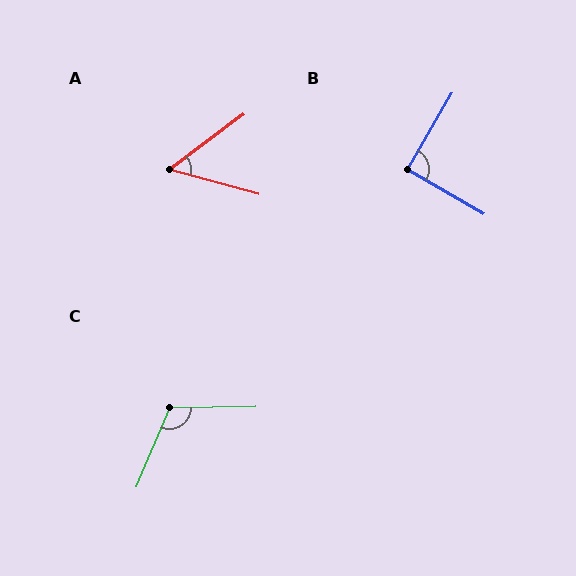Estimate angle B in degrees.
Approximately 90 degrees.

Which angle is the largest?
C, at approximately 114 degrees.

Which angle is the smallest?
A, at approximately 52 degrees.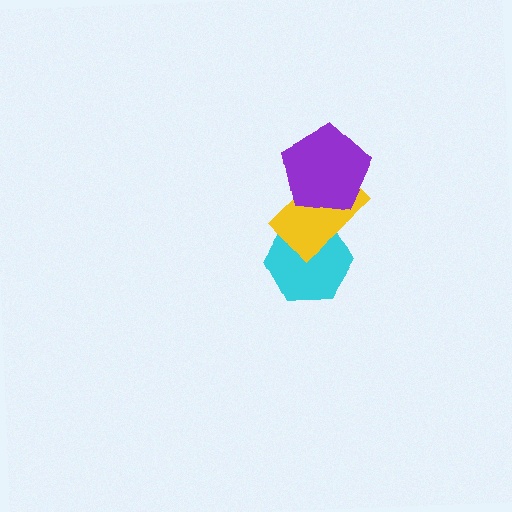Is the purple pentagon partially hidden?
No, no other shape covers it.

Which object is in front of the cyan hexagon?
The yellow rectangle is in front of the cyan hexagon.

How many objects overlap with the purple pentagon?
1 object overlaps with the purple pentagon.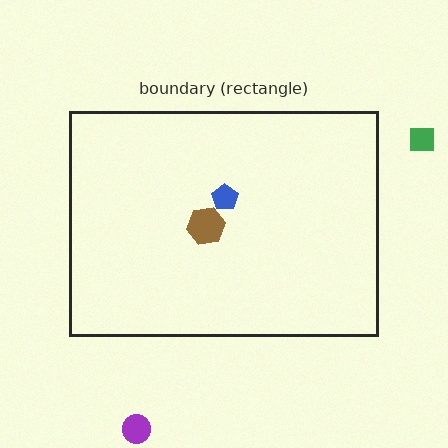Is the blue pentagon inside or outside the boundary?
Inside.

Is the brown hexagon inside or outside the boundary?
Inside.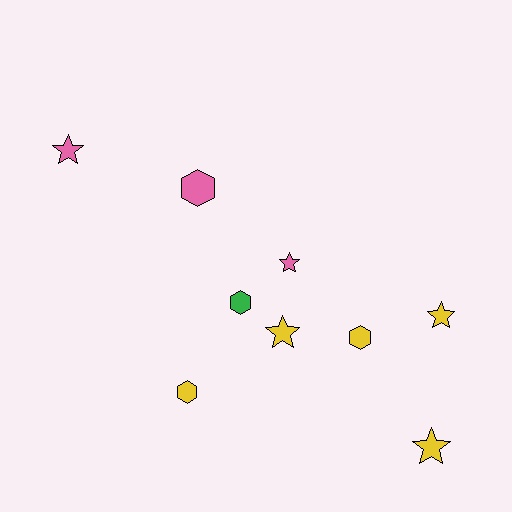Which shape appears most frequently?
Star, with 5 objects.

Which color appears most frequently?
Yellow, with 5 objects.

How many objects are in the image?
There are 9 objects.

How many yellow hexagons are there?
There are 2 yellow hexagons.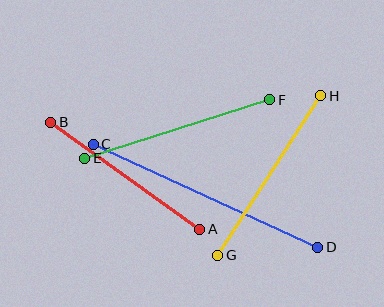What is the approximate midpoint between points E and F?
The midpoint is at approximately (177, 129) pixels.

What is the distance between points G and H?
The distance is approximately 190 pixels.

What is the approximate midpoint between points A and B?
The midpoint is at approximately (125, 176) pixels.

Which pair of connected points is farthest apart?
Points C and D are farthest apart.